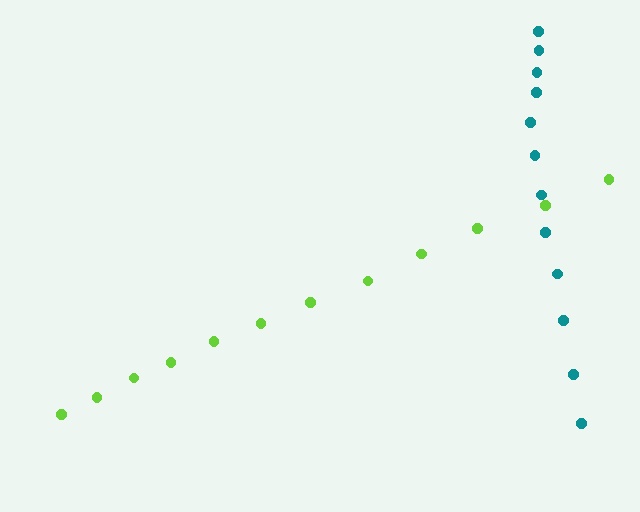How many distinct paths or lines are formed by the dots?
There are 2 distinct paths.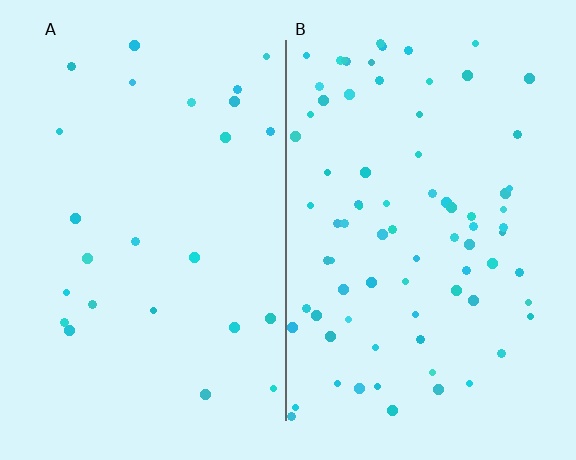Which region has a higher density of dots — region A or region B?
B (the right).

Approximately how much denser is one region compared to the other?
Approximately 3.1× — region B over region A.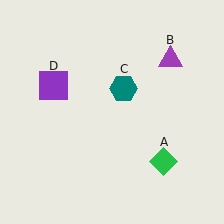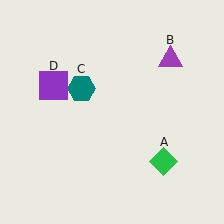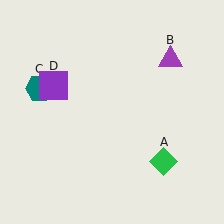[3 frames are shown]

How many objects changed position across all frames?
1 object changed position: teal hexagon (object C).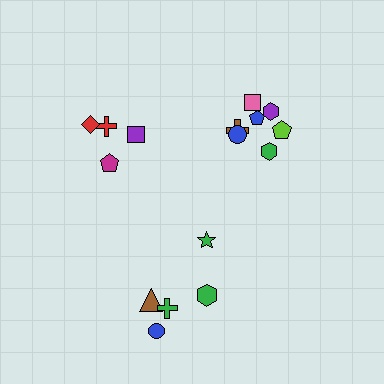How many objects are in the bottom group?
There are 5 objects.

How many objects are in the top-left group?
There are 4 objects.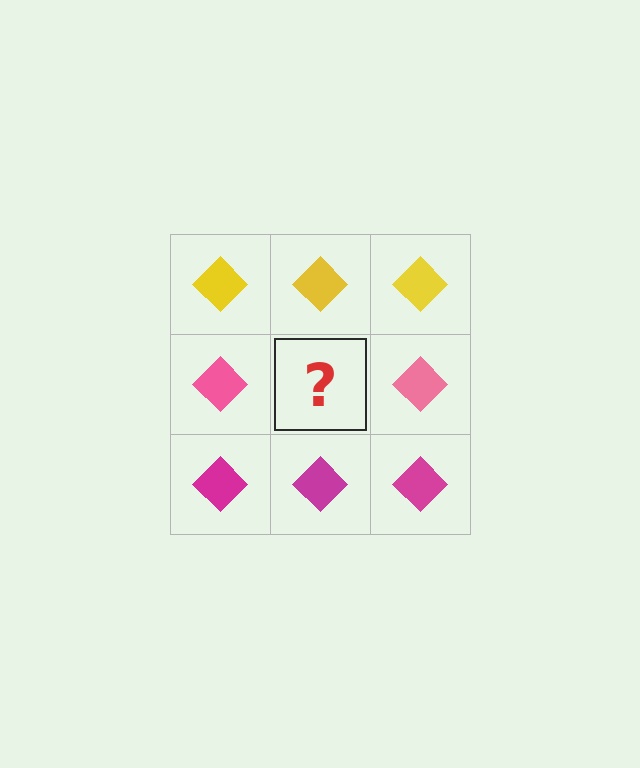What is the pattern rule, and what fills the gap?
The rule is that each row has a consistent color. The gap should be filled with a pink diamond.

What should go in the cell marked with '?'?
The missing cell should contain a pink diamond.